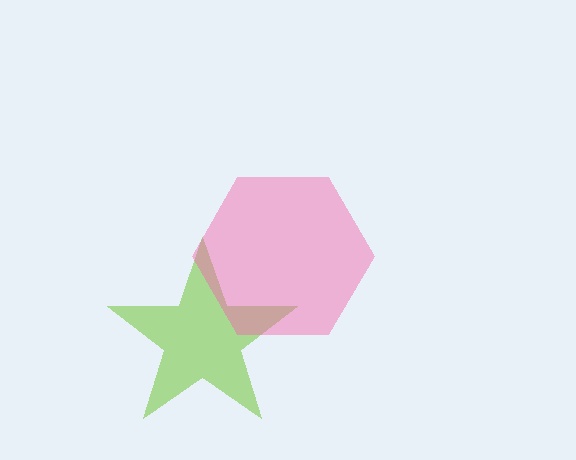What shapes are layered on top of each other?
The layered shapes are: a lime star, a pink hexagon.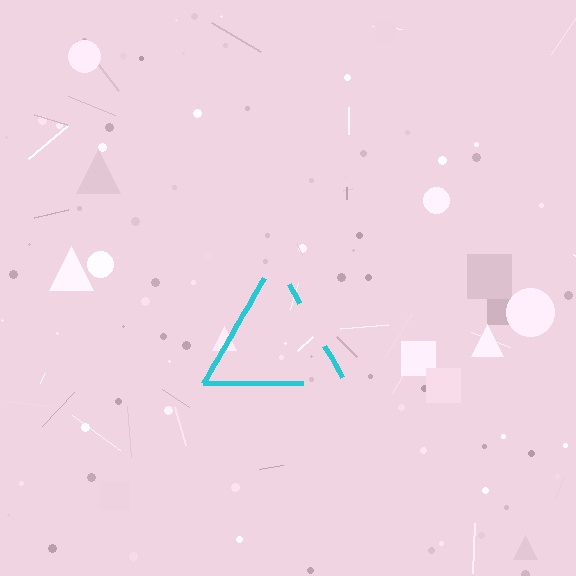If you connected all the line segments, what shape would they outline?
They would outline a triangle.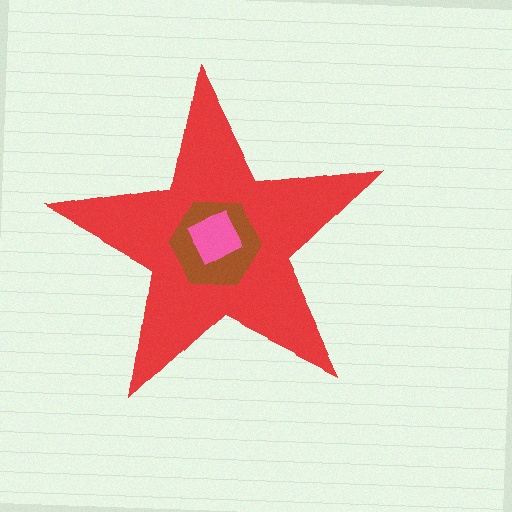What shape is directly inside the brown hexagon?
The pink square.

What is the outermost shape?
The red star.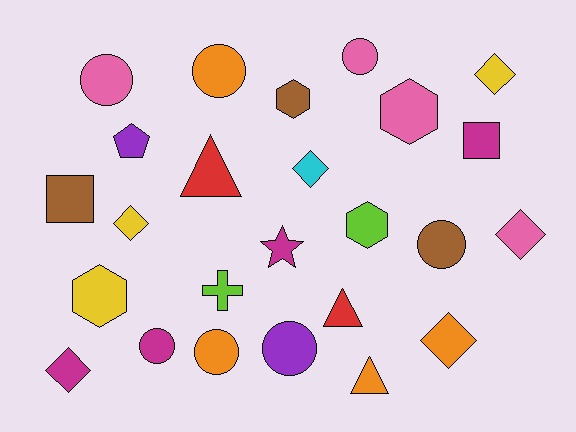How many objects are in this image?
There are 25 objects.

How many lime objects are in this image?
There are 2 lime objects.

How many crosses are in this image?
There is 1 cross.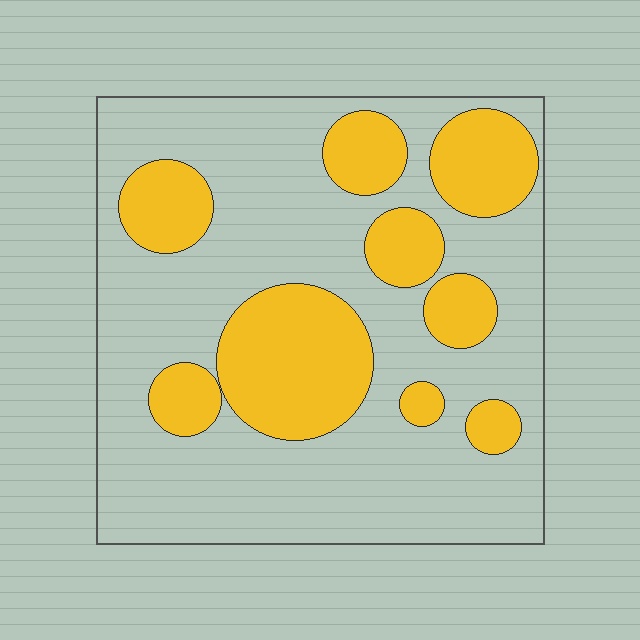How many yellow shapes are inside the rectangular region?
9.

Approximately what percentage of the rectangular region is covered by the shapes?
Approximately 30%.